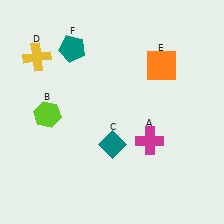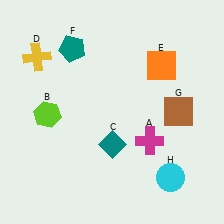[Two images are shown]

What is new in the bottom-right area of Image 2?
A cyan circle (H) was added in the bottom-right area of Image 2.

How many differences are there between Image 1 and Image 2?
There are 2 differences between the two images.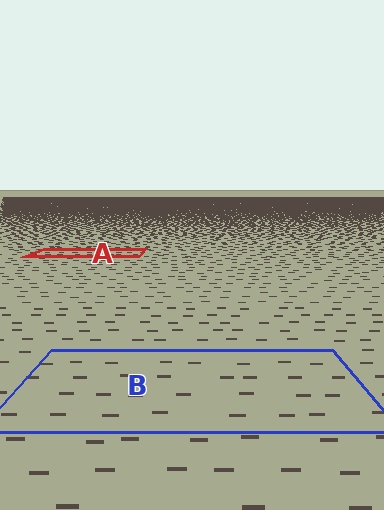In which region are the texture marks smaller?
The texture marks are smaller in region A, because it is farther away.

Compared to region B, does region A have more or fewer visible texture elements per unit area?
Region A has more texture elements per unit area — they are packed more densely because it is farther away.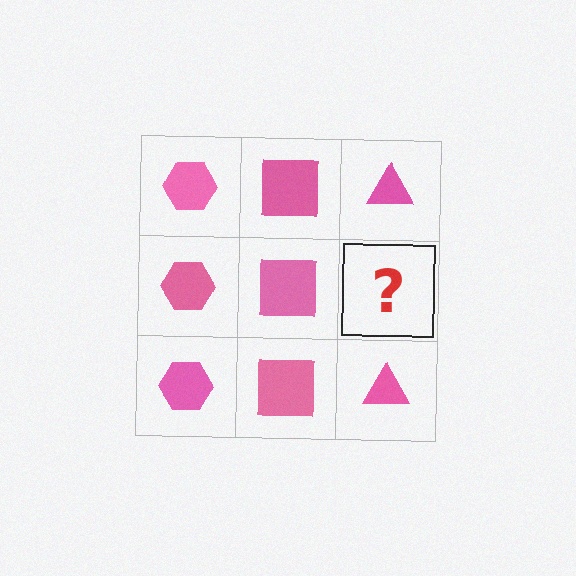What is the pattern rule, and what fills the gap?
The rule is that each column has a consistent shape. The gap should be filled with a pink triangle.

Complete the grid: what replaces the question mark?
The question mark should be replaced with a pink triangle.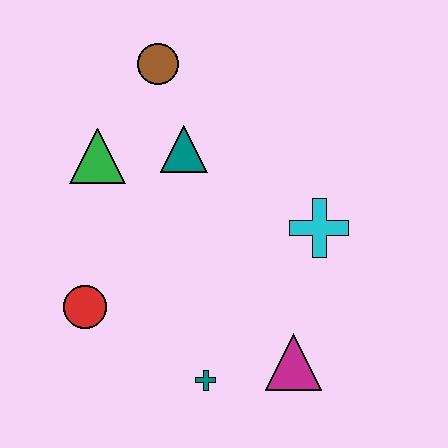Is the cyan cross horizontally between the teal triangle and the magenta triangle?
No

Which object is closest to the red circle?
The teal cross is closest to the red circle.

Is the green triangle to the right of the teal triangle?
No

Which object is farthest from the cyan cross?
The red circle is farthest from the cyan cross.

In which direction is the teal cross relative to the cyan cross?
The teal cross is below the cyan cross.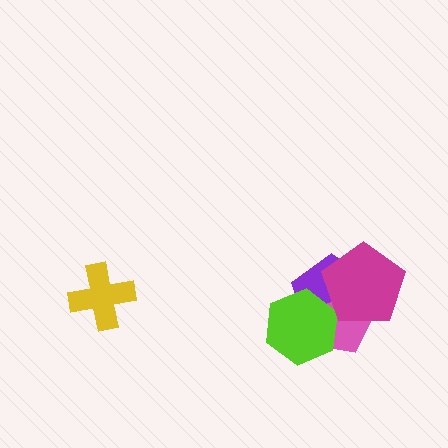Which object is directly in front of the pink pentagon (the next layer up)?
The lime hexagon is directly in front of the pink pentagon.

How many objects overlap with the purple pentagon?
3 objects overlap with the purple pentagon.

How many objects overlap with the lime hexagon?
2 objects overlap with the lime hexagon.